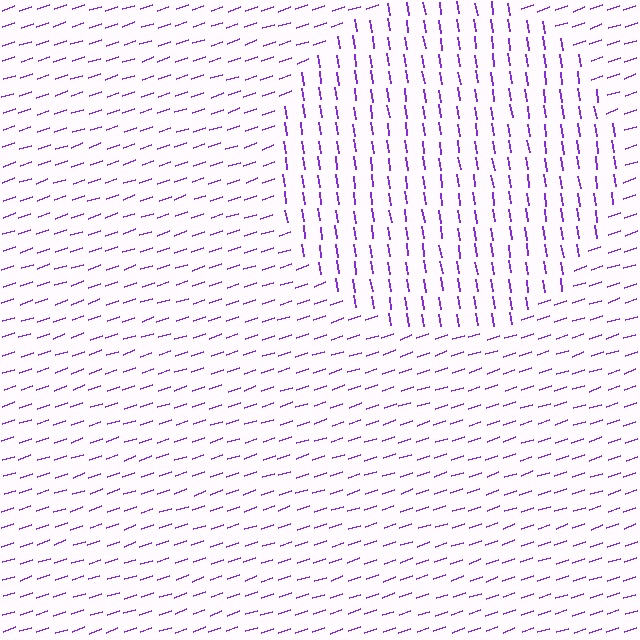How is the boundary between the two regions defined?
The boundary is defined purely by a change in line orientation (approximately 80 degrees difference). All lines are the same color and thickness.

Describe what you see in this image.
The image is filled with small purple line segments. A circle region in the image has lines oriented differently from the surrounding lines, creating a visible texture boundary.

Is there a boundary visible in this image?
Yes, there is a texture boundary formed by a change in line orientation.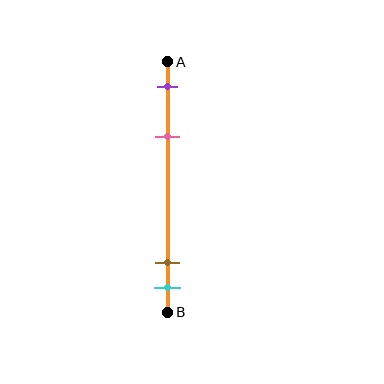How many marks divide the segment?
There are 4 marks dividing the segment.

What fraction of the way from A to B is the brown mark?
The brown mark is approximately 80% (0.8) of the way from A to B.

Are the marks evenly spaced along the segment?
No, the marks are not evenly spaced.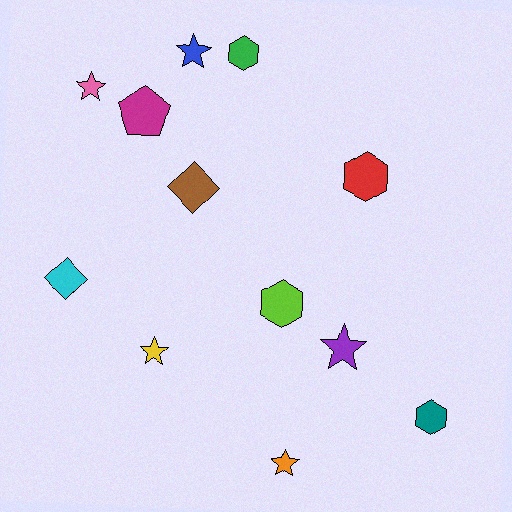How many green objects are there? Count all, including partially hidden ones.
There is 1 green object.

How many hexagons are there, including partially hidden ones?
There are 4 hexagons.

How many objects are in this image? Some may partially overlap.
There are 12 objects.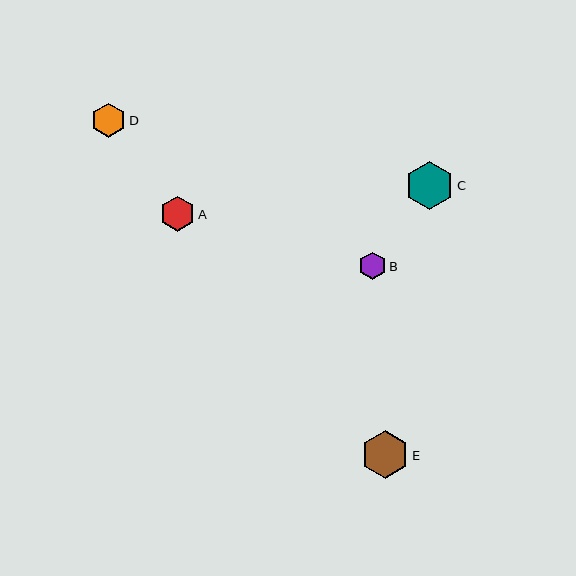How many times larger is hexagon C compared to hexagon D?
Hexagon C is approximately 1.4 times the size of hexagon D.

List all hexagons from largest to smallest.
From largest to smallest: C, E, A, D, B.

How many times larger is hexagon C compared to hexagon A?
Hexagon C is approximately 1.4 times the size of hexagon A.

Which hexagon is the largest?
Hexagon C is the largest with a size of approximately 48 pixels.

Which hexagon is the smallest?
Hexagon B is the smallest with a size of approximately 28 pixels.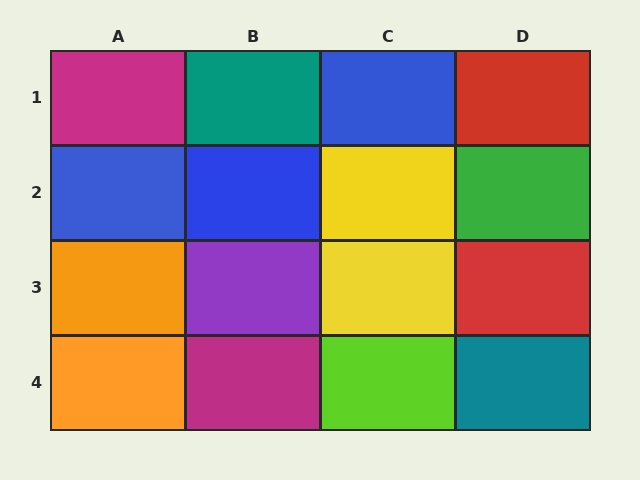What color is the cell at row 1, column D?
Red.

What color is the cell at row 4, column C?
Lime.